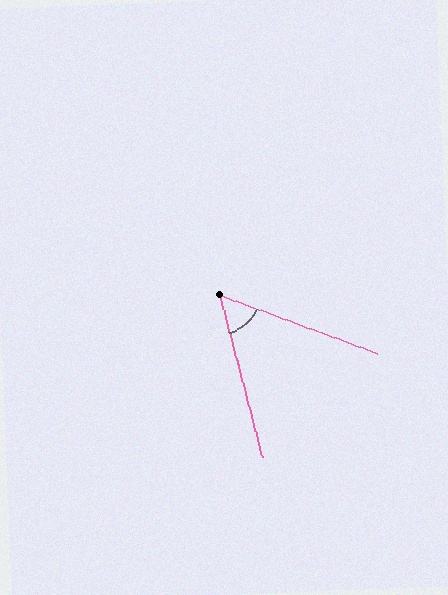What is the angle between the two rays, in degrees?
Approximately 55 degrees.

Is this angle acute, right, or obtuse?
It is acute.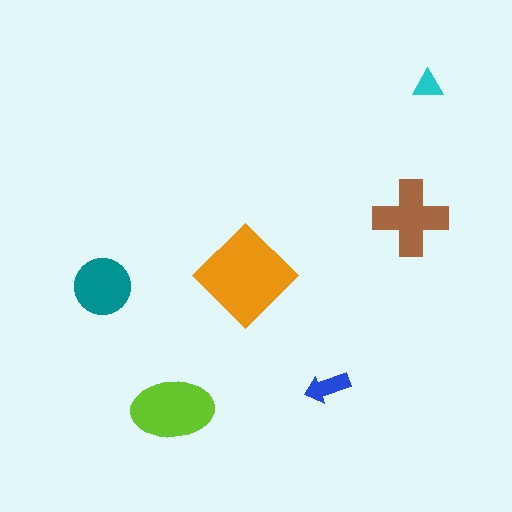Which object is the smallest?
The cyan triangle.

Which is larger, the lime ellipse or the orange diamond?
The orange diamond.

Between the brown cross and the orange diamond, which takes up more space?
The orange diamond.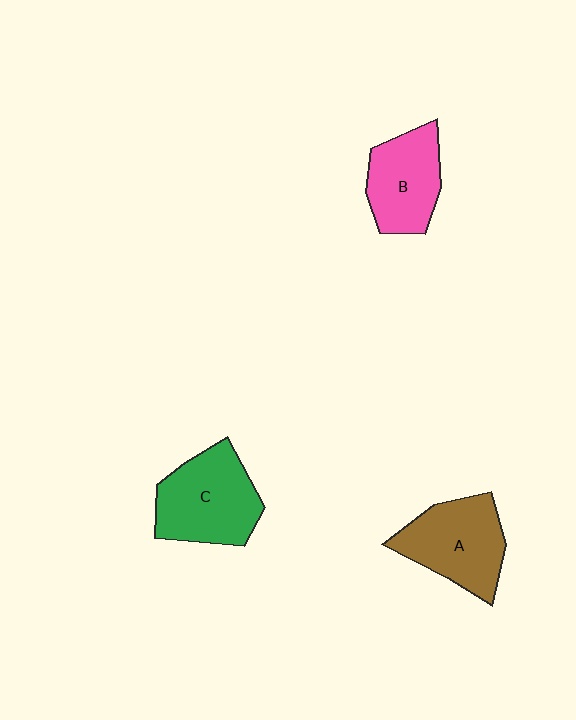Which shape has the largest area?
Shape C (green).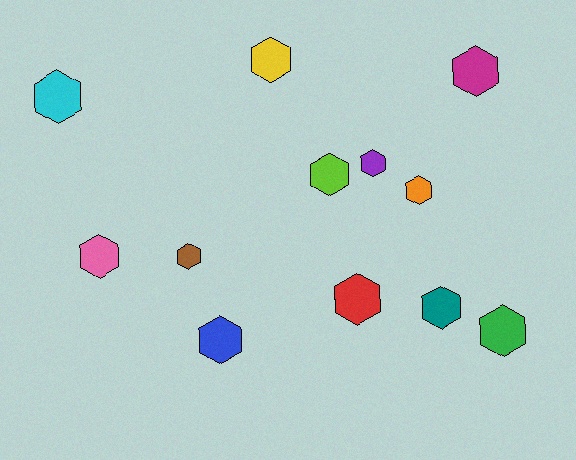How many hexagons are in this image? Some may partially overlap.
There are 12 hexagons.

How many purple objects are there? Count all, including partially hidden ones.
There is 1 purple object.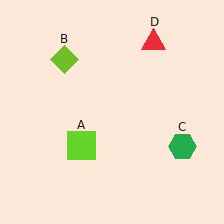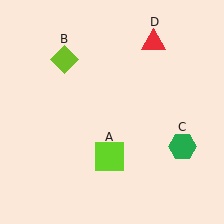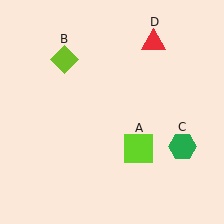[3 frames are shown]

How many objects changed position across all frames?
1 object changed position: lime square (object A).